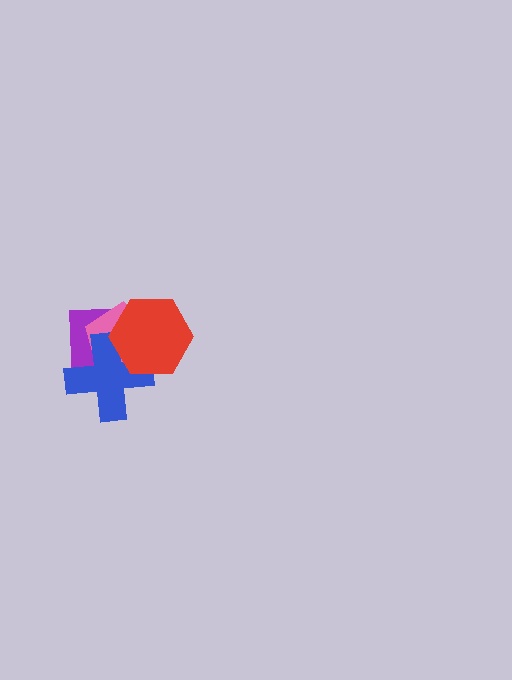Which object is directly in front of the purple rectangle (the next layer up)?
The pink pentagon is directly in front of the purple rectangle.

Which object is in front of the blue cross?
The red hexagon is in front of the blue cross.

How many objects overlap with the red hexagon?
3 objects overlap with the red hexagon.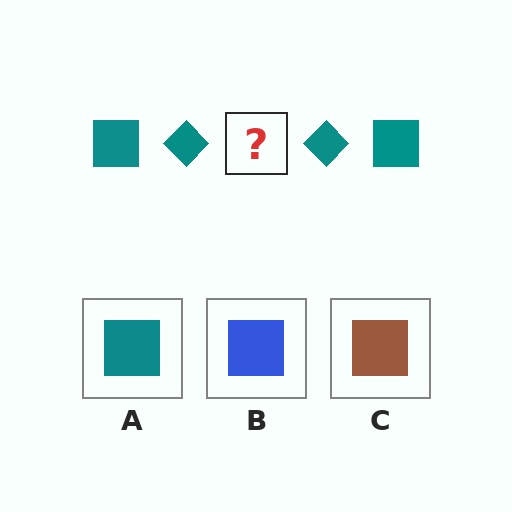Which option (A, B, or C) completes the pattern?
A.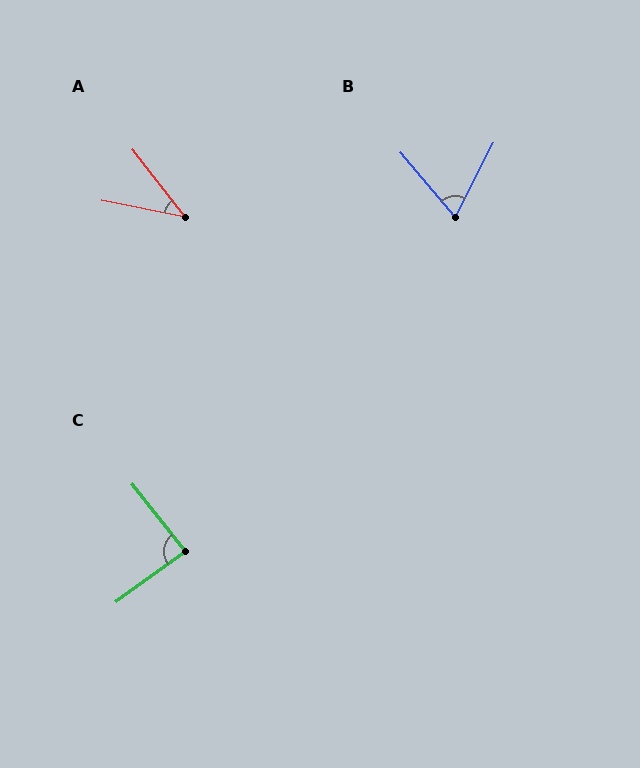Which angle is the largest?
C, at approximately 87 degrees.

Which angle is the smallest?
A, at approximately 41 degrees.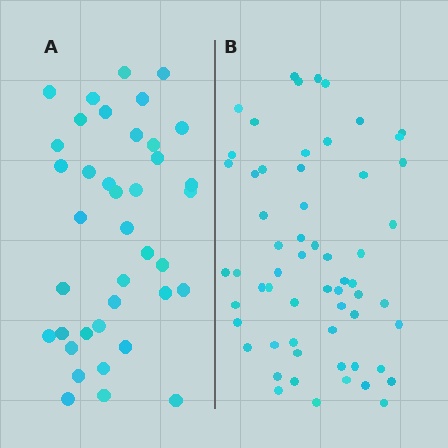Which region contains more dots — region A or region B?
Region B (the right region) has more dots.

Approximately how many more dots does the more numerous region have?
Region B has approximately 20 more dots than region A.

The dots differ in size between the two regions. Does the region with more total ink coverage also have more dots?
No. Region A has more total ink coverage because its dots are larger, but region B actually contains more individual dots. Total area can be misleading — the number of items is what matters here.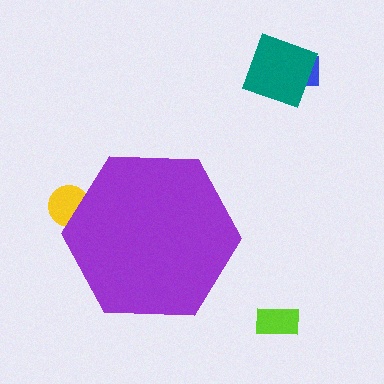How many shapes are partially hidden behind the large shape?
1 shape is partially hidden.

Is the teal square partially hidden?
No, the teal square is fully visible.